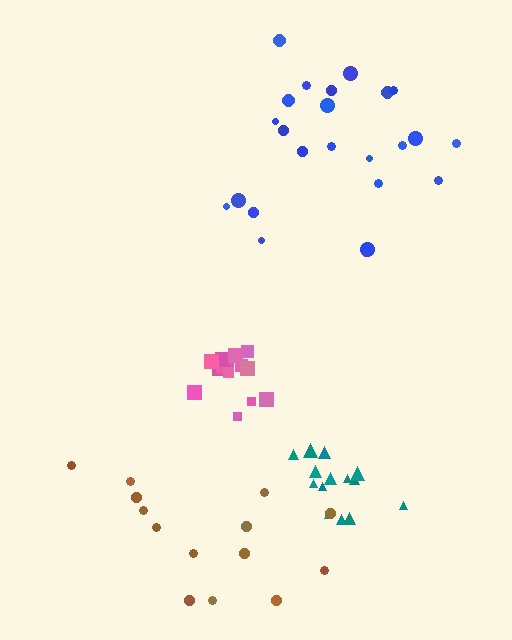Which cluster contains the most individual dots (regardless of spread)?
Blue (24).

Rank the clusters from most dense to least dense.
pink, teal, blue, brown.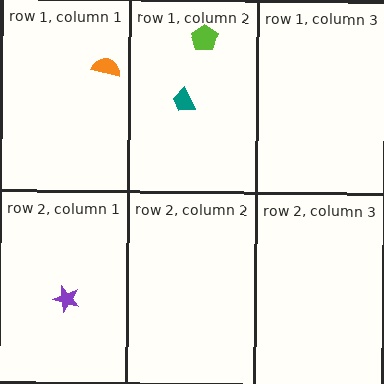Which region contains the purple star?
The row 2, column 1 region.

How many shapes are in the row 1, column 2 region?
2.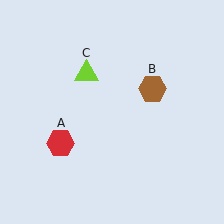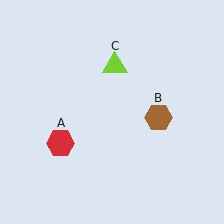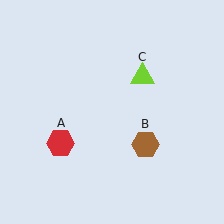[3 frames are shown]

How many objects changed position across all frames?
2 objects changed position: brown hexagon (object B), lime triangle (object C).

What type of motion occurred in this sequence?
The brown hexagon (object B), lime triangle (object C) rotated clockwise around the center of the scene.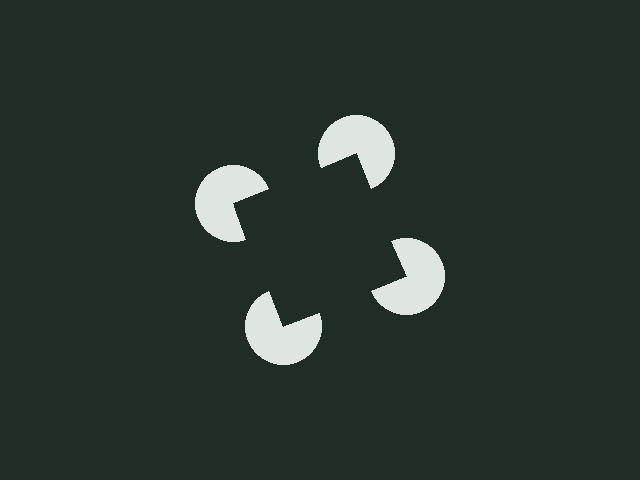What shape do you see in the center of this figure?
An illusory square — its edges are inferred from the aligned wedge cuts in the pac-man discs, not physically drawn.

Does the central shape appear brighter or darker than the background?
It typically appears slightly darker than the background, even though no actual brightness change is drawn.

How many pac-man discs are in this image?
There are 4 — one at each vertex of the illusory square.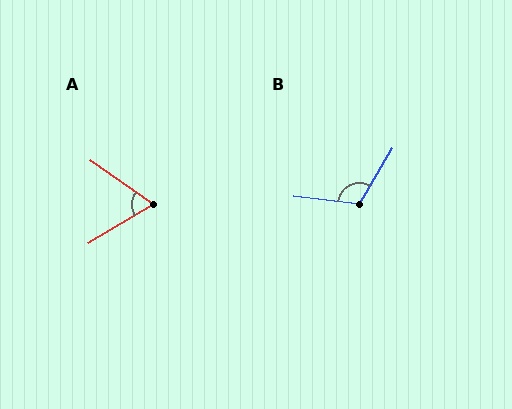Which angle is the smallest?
A, at approximately 66 degrees.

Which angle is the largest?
B, at approximately 113 degrees.